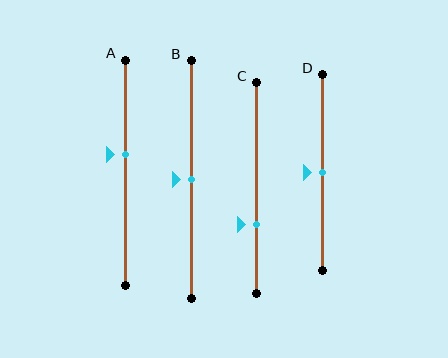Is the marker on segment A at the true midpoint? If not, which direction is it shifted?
No, the marker on segment A is shifted upward by about 8% of the segment length.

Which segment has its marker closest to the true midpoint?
Segment B has its marker closest to the true midpoint.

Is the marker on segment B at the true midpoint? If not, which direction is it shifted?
Yes, the marker on segment B is at the true midpoint.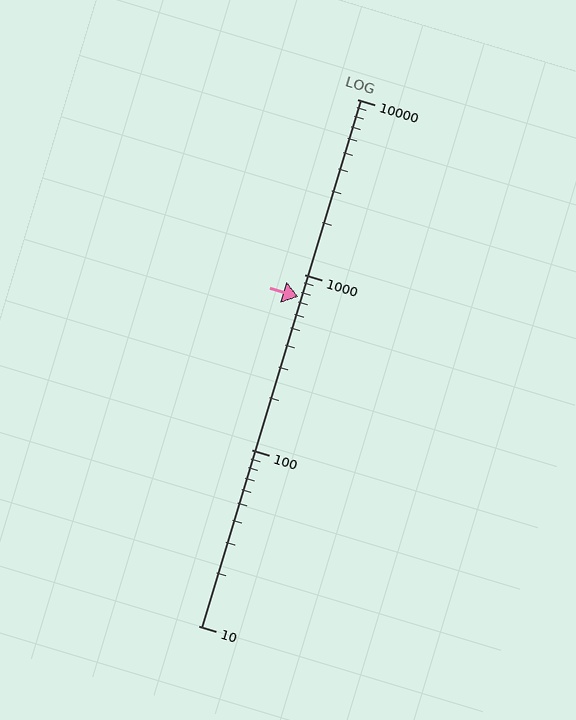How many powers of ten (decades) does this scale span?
The scale spans 3 decades, from 10 to 10000.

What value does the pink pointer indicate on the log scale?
The pointer indicates approximately 750.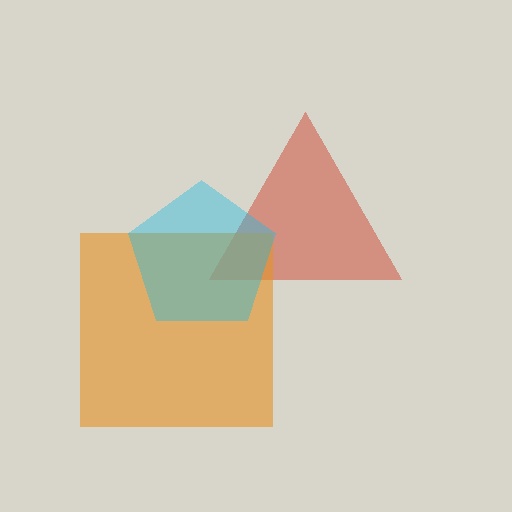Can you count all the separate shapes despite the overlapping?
Yes, there are 3 separate shapes.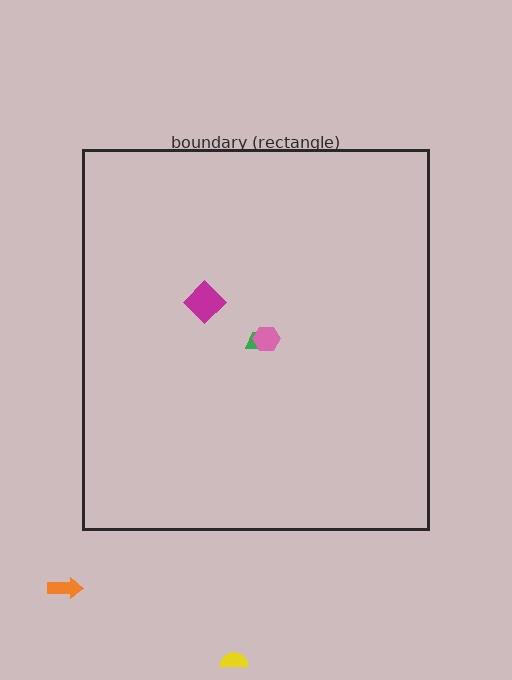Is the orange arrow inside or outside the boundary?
Outside.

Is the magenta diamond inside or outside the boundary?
Inside.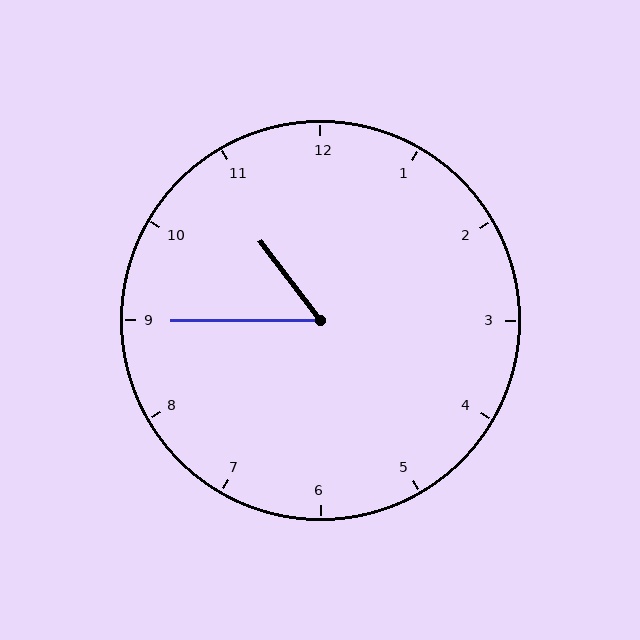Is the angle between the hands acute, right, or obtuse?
It is acute.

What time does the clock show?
10:45.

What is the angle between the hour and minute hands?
Approximately 52 degrees.